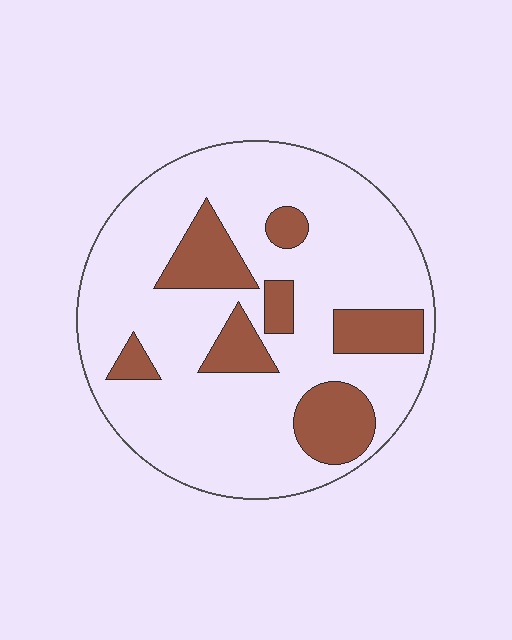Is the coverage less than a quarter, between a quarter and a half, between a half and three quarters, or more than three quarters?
Less than a quarter.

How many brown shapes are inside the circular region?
7.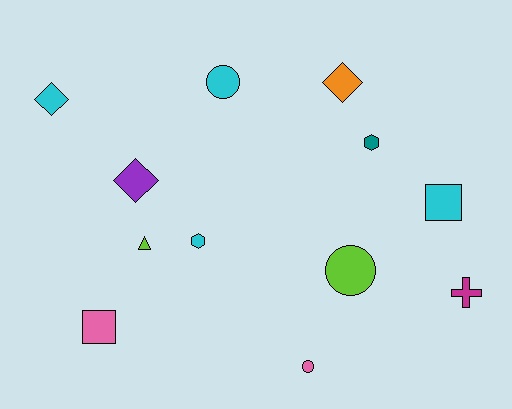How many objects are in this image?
There are 12 objects.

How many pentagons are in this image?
There are no pentagons.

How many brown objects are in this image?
There are no brown objects.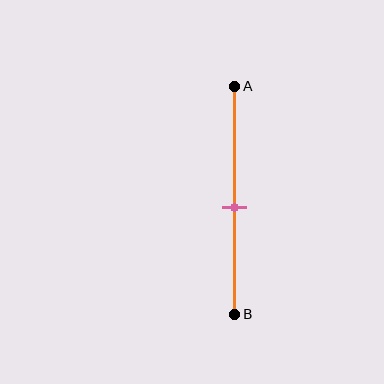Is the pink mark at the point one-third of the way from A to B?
No, the mark is at about 55% from A, not at the 33% one-third point.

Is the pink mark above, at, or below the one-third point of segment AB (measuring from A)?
The pink mark is below the one-third point of segment AB.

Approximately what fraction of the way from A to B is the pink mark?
The pink mark is approximately 55% of the way from A to B.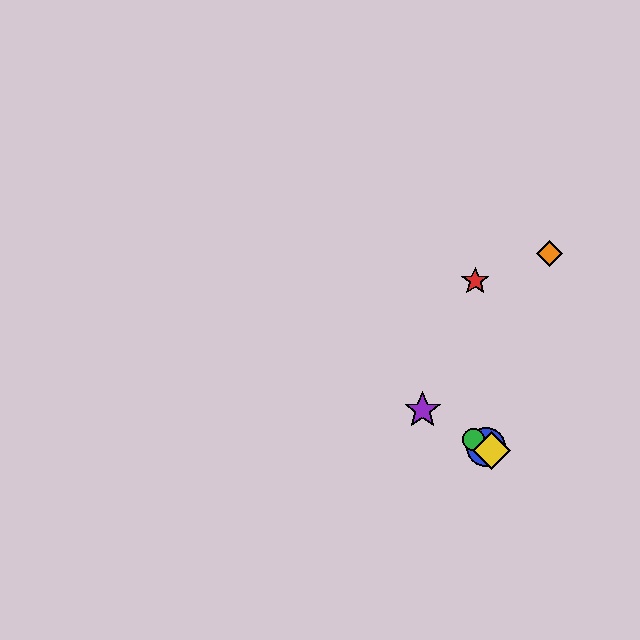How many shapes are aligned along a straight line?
4 shapes (the blue circle, the green circle, the yellow diamond, the purple star) are aligned along a straight line.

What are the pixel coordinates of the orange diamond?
The orange diamond is at (549, 254).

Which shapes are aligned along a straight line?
The blue circle, the green circle, the yellow diamond, the purple star are aligned along a straight line.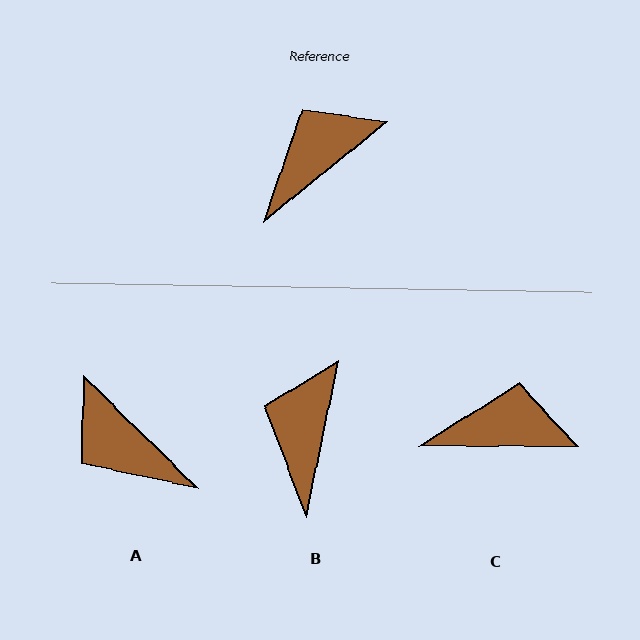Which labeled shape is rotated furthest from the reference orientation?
A, about 97 degrees away.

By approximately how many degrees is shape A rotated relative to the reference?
Approximately 97 degrees counter-clockwise.